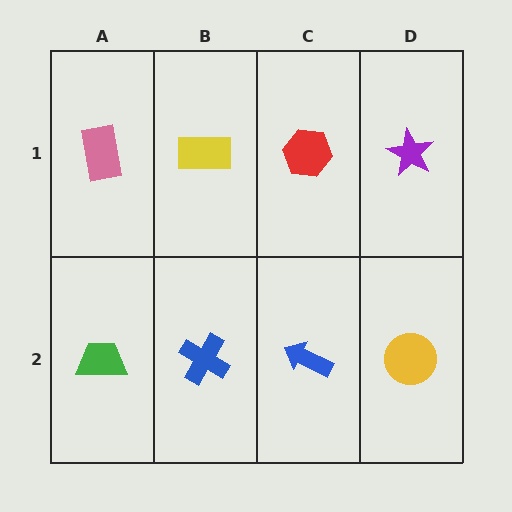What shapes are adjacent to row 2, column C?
A red hexagon (row 1, column C), a blue cross (row 2, column B), a yellow circle (row 2, column D).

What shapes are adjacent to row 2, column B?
A yellow rectangle (row 1, column B), a green trapezoid (row 2, column A), a blue arrow (row 2, column C).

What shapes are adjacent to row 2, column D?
A purple star (row 1, column D), a blue arrow (row 2, column C).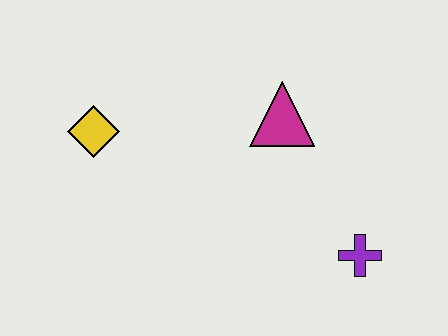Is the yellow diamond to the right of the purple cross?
No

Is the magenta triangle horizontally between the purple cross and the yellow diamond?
Yes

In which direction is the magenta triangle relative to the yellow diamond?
The magenta triangle is to the right of the yellow diamond.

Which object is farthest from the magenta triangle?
The yellow diamond is farthest from the magenta triangle.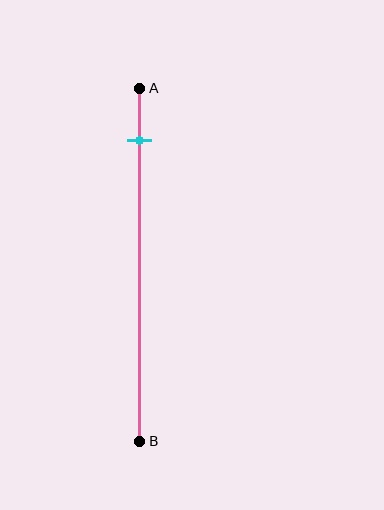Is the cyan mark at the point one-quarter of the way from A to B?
No, the mark is at about 15% from A, not at the 25% one-quarter point.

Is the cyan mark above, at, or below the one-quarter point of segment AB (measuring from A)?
The cyan mark is above the one-quarter point of segment AB.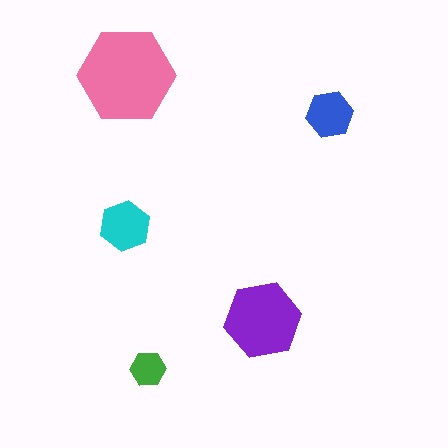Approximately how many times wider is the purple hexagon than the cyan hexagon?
About 1.5 times wider.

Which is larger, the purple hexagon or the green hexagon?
The purple one.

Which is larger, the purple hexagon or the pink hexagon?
The pink one.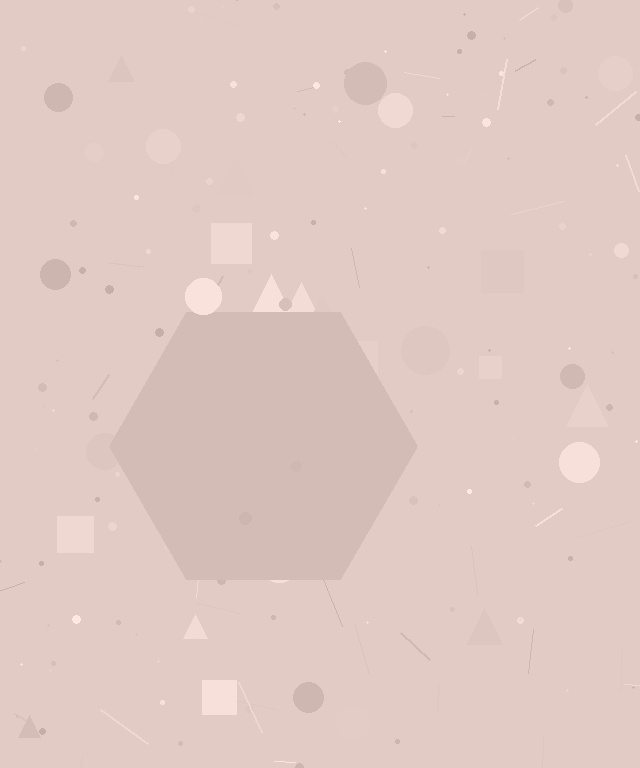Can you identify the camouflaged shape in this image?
The camouflaged shape is a hexagon.